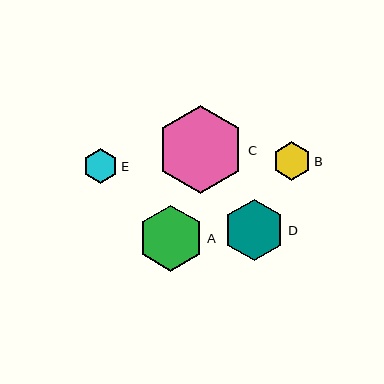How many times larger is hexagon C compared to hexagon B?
Hexagon C is approximately 2.3 times the size of hexagon B.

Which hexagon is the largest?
Hexagon C is the largest with a size of approximately 88 pixels.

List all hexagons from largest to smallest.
From largest to smallest: C, A, D, B, E.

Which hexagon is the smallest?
Hexagon E is the smallest with a size of approximately 35 pixels.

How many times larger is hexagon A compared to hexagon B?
Hexagon A is approximately 1.7 times the size of hexagon B.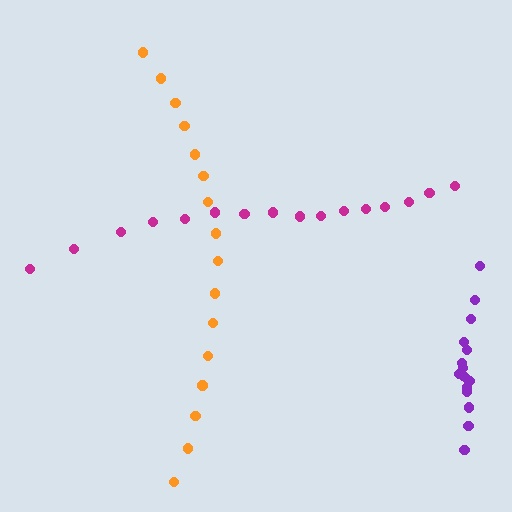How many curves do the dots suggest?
There are 3 distinct paths.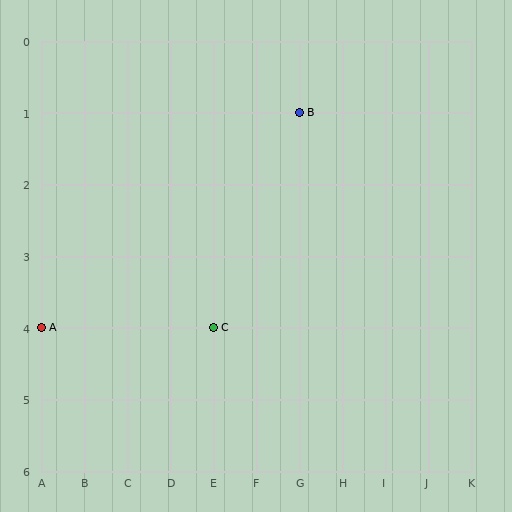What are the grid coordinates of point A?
Point A is at grid coordinates (A, 4).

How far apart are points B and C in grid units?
Points B and C are 2 columns and 3 rows apart (about 3.6 grid units diagonally).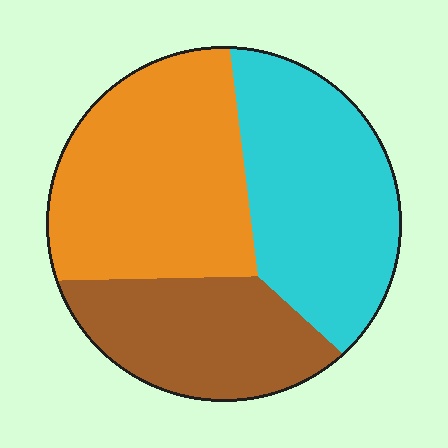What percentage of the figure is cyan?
Cyan takes up about three eighths (3/8) of the figure.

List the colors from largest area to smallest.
From largest to smallest: orange, cyan, brown.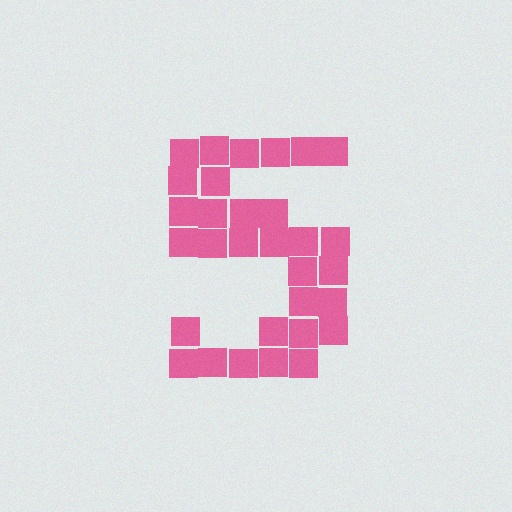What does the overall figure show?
The overall figure shows the digit 5.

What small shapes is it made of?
It is made of small squares.